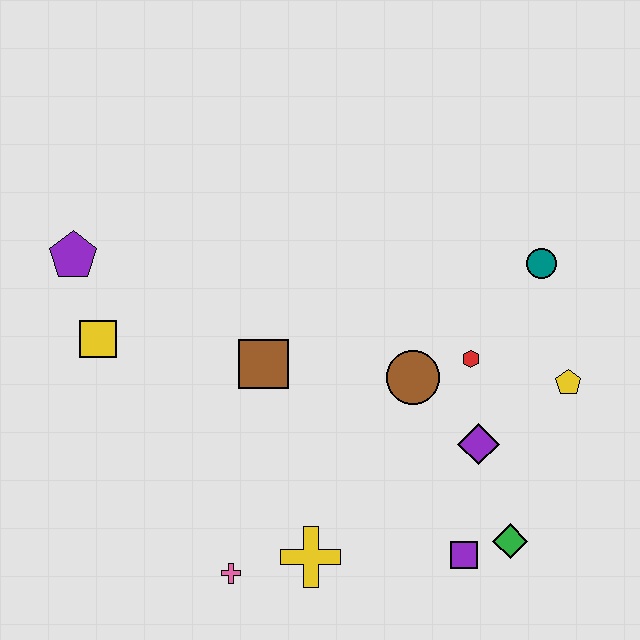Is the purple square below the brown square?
Yes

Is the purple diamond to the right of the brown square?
Yes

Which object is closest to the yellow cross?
The pink cross is closest to the yellow cross.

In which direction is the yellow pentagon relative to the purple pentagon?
The yellow pentagon is to the right of the purple pentagon.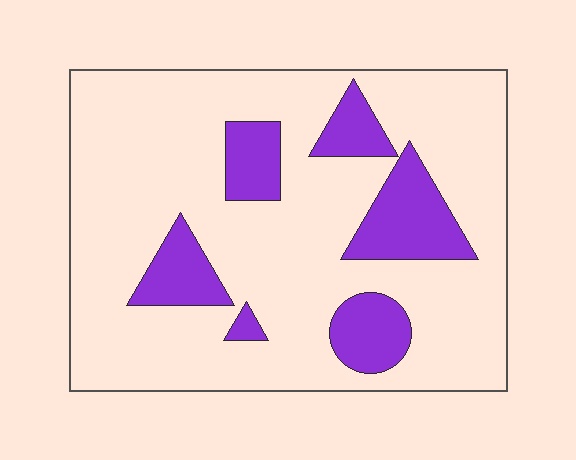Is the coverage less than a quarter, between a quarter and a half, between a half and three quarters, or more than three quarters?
Less than a quarter.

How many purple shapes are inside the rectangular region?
6.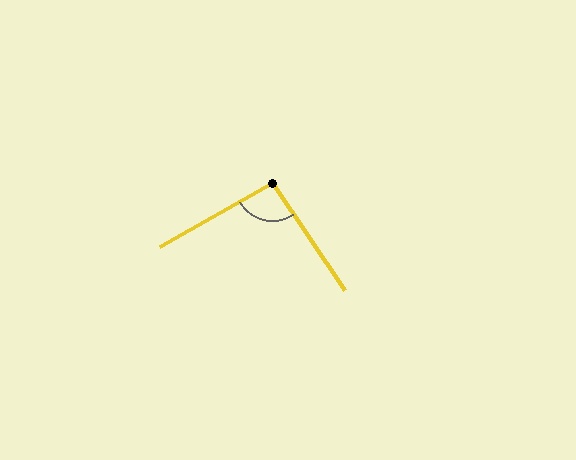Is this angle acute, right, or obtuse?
It is approximately a right angle.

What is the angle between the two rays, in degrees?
Approximately 94 degrees.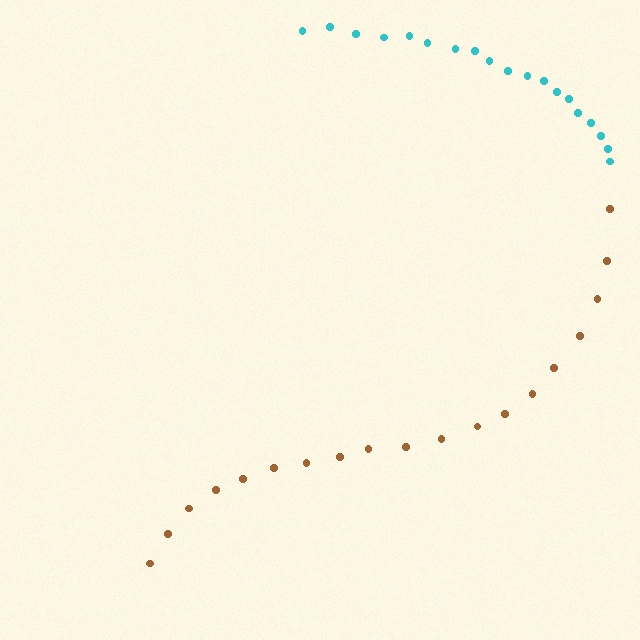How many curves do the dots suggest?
There are 2 distinct paths.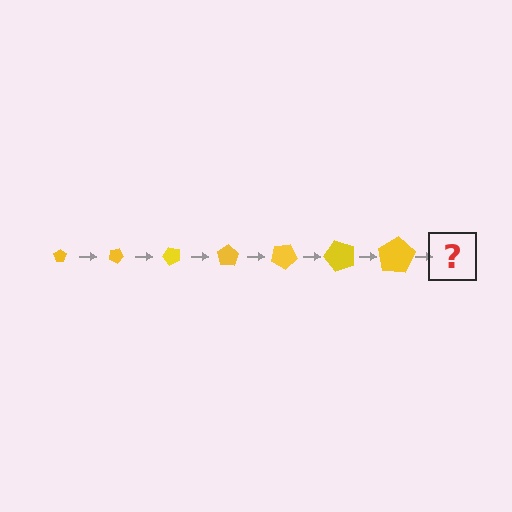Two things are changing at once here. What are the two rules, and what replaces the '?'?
The two rules are that the pentagon grows larger each step and it rotates 25 degrees each step. The '?' should be a pentagon, larger than the previous one and rotated 175 degrees from the start.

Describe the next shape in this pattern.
It should be a pentagon, larger than the previous one and rotated 175 degrees from the start.